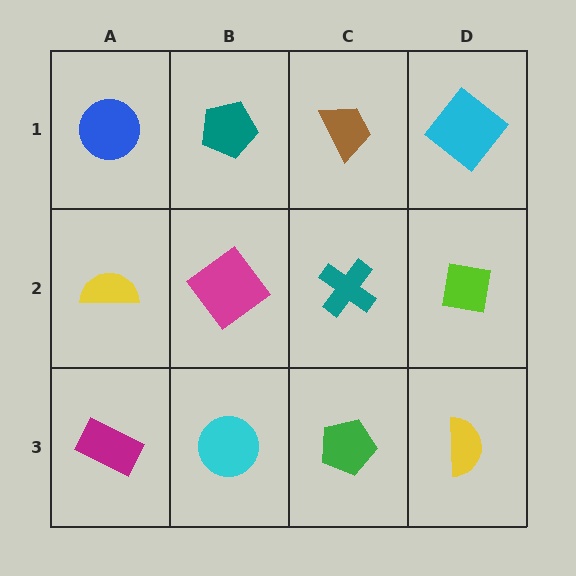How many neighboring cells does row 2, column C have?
4.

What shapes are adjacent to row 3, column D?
A lime square (row 2, column D), a green pentagon (row 3, column C).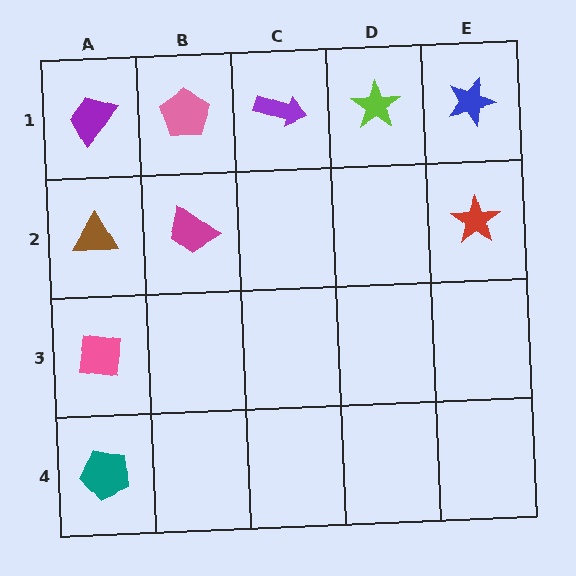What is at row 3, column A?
A pink square.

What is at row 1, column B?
A pink pentagon.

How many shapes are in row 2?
3 shapes.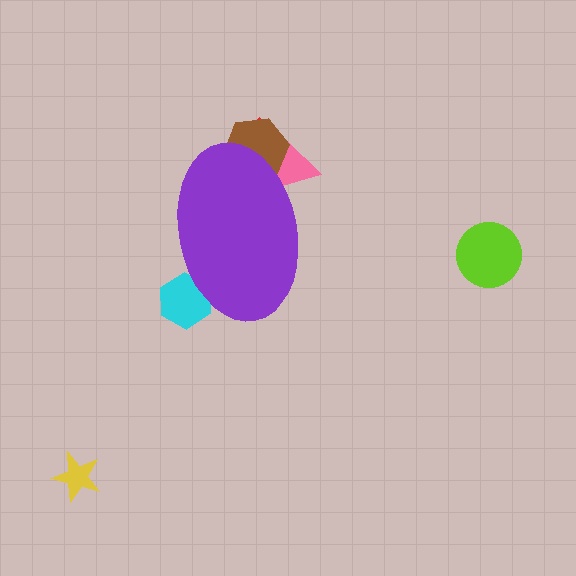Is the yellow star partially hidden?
No, the yellow star is fully visible.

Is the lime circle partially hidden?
No, the lime circle is fully visible.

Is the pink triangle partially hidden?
Yes, the pink triangle is partially hidden behind the purple ellipse.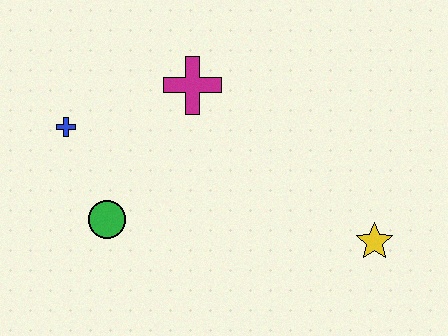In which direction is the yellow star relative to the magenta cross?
The yellow star is to the right of the magenta cross.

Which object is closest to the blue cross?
The green circle is closest to the blue cross.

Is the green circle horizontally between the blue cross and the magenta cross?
Yes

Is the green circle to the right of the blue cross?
Yes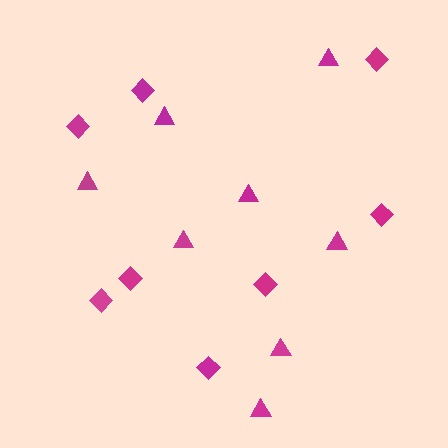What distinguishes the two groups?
There are 2 groups: one group of triangles (8) and one group of diamonds (8).